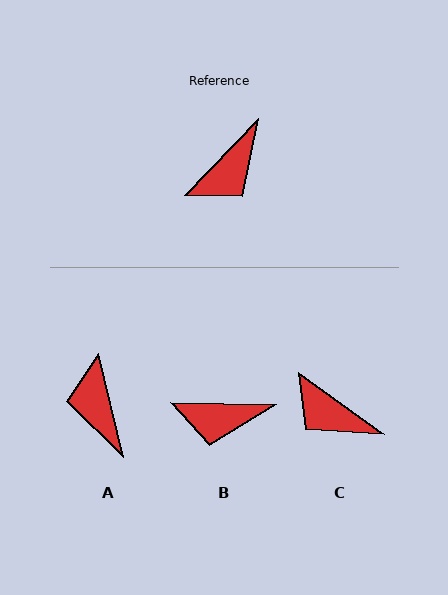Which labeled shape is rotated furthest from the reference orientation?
A, about 123 degrees away.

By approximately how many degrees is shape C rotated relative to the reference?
Approximately 82 degrees clockwise.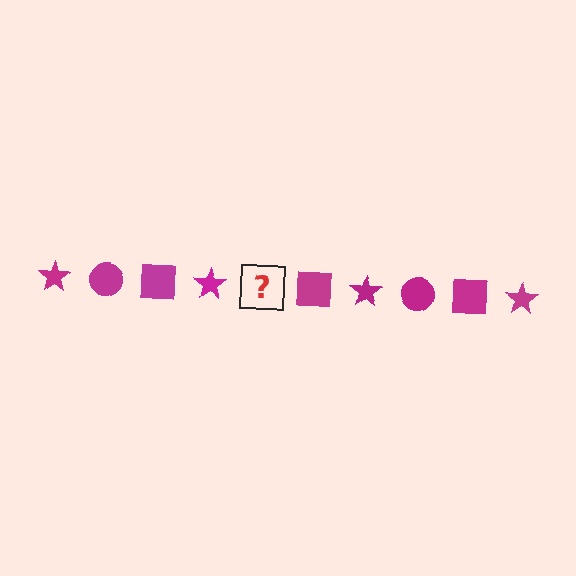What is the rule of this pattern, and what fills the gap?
The rule is that the pattern cycles through star, circle, square shapes in magenta. The gap should be filled with a magenta circle.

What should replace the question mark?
The question mark should be replaced with a magenta circle.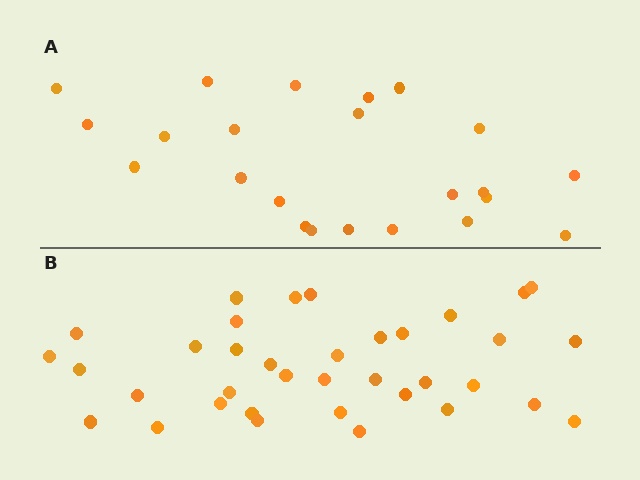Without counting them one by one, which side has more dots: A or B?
Region B (the bottom region) has more dots.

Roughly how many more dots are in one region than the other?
Region B has approximately 15 more dots than region A.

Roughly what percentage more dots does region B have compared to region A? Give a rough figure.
About 55% more.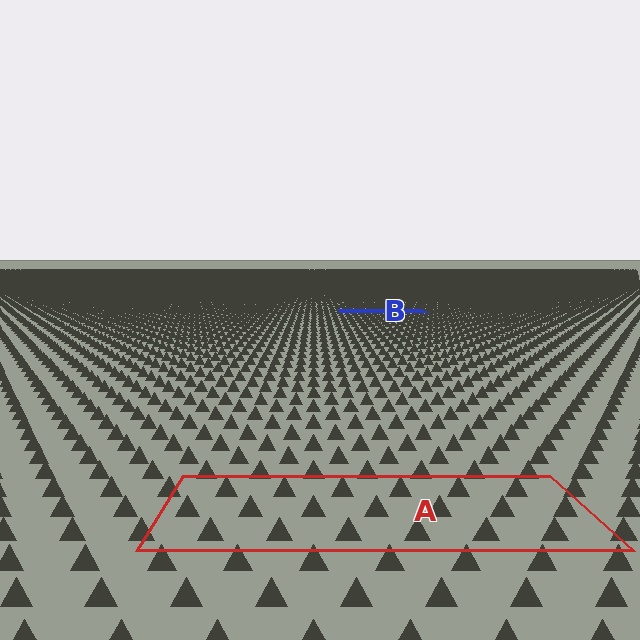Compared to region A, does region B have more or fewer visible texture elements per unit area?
Region B has more texture elements per unit area — they are packed more densely because it is farther away.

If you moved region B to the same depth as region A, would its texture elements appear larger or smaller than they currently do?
They would appear larger. At a closer depth, the same texture elements are projected at a bigger on-screen size.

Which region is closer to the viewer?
Region A is closer. The texture elements there are larger and more spread out.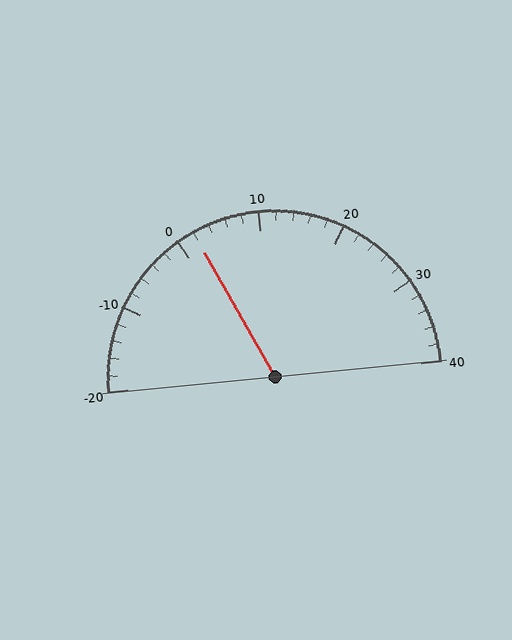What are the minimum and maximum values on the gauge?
The gauge ranges from -20 to 40.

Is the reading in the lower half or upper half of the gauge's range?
The reading is in the lower half of the range (-20 to 40).